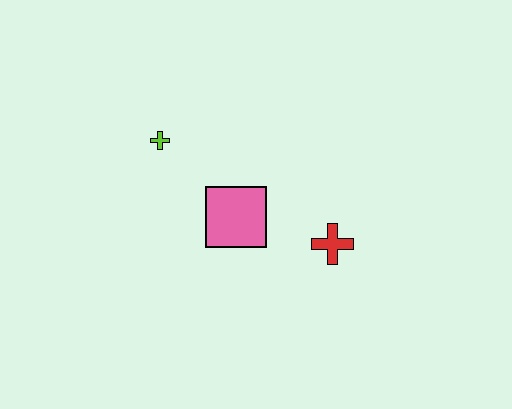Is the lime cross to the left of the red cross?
Yes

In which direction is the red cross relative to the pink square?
The red cross is to the right of the pink square.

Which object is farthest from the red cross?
The lime cross is farthest from the red cross.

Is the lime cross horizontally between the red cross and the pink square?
No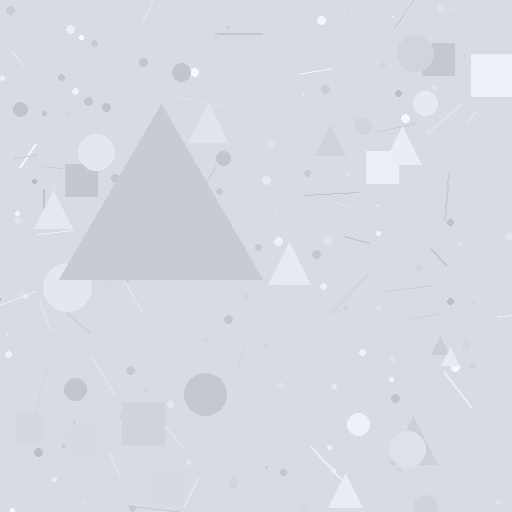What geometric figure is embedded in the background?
A triangle is embedded in the background.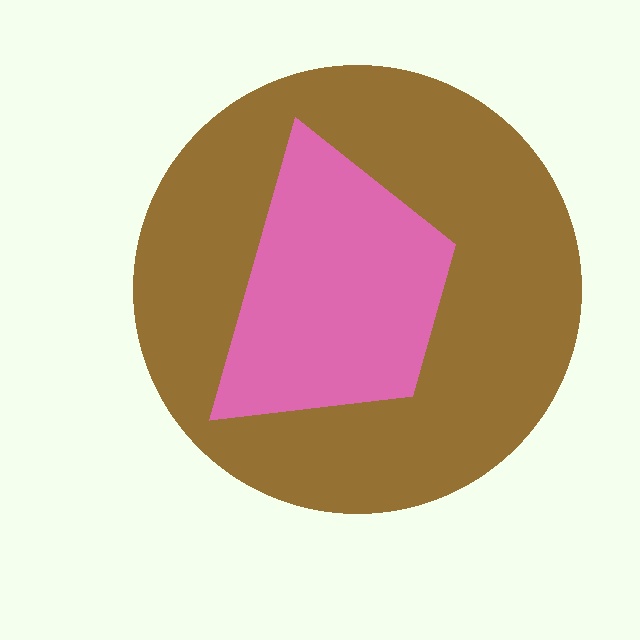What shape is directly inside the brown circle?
The pink trapezoid.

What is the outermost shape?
The brown circle.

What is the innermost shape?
The pink trapezoid.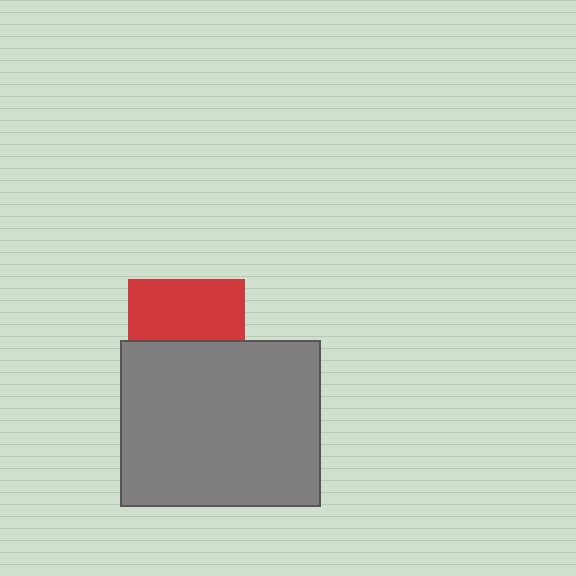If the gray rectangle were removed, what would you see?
You would see the complete red square.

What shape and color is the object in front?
The object in front is a gray rectangle.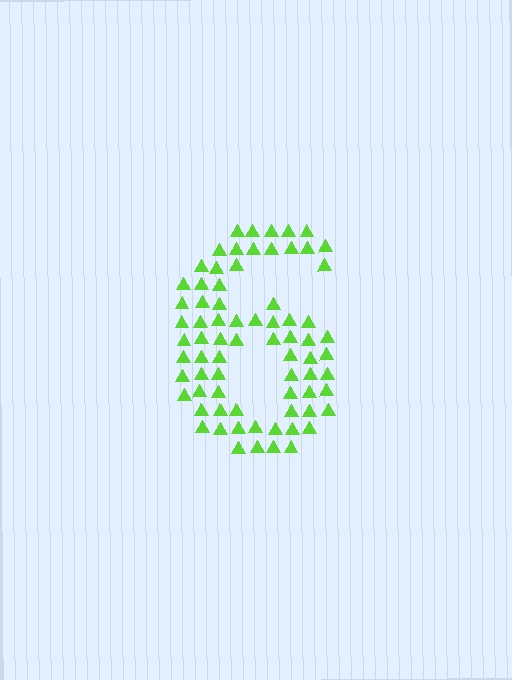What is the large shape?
The large shape is the digit 6.